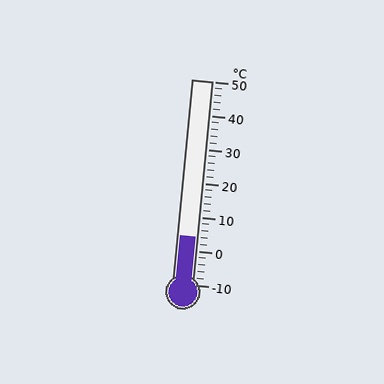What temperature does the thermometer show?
The thermometer shows approximately 4°C.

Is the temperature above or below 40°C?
The temperature is below 40°C.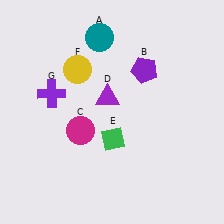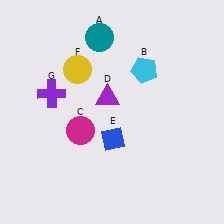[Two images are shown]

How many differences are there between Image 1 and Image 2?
There are 2 differences between the two images.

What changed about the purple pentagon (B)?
In Image 1, B is purple. In Image 2, it changed to cyan.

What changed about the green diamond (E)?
In Image 1, E is green. In Image 2, it changed to blue.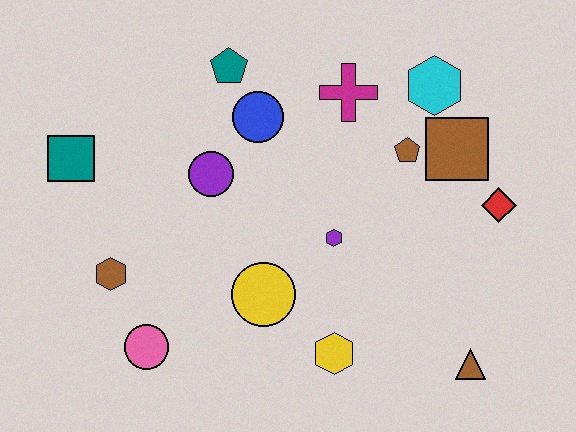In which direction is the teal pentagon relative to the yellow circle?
The teal pentagon is above the yellow circle.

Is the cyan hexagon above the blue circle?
Yes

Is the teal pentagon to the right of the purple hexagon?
No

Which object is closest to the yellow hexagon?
The yellow circle is closest to the yellow hexagon.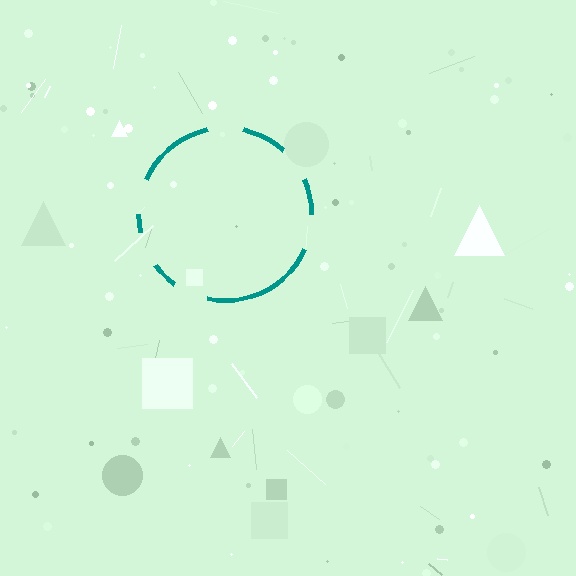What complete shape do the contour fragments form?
The contour fragments form a circle.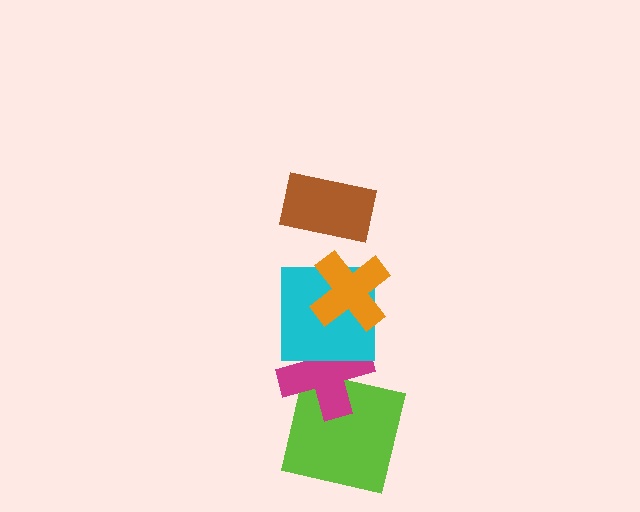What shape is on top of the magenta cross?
The cyan square is on top of the magenta cross.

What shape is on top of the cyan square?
The orange cross is on top of the cyan square.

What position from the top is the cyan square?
The cyan square is 3rd from the top.